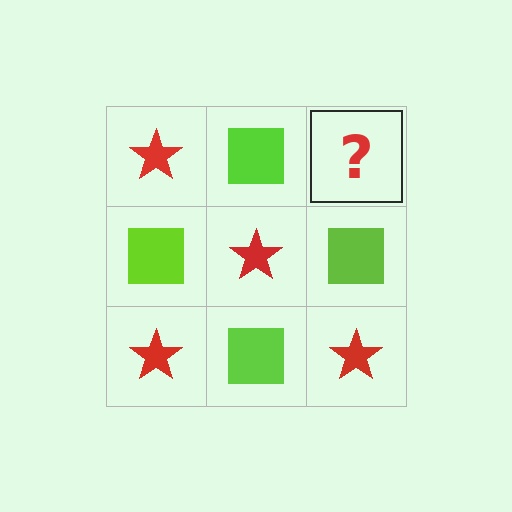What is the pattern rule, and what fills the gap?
The rule is that it alternates red star and lime square in a checkerboard pattern. The gap should be filled with a red star.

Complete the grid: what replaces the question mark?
The question mark should be replaced with a red star.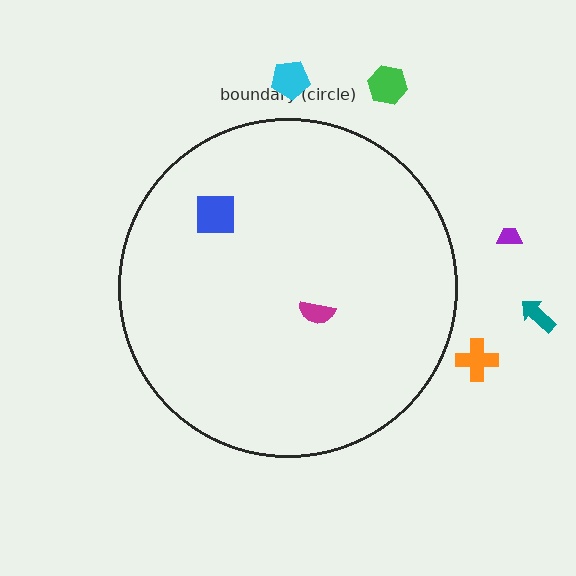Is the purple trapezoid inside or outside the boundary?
Outside.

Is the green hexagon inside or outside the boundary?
Outside.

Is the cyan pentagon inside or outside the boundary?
Outside.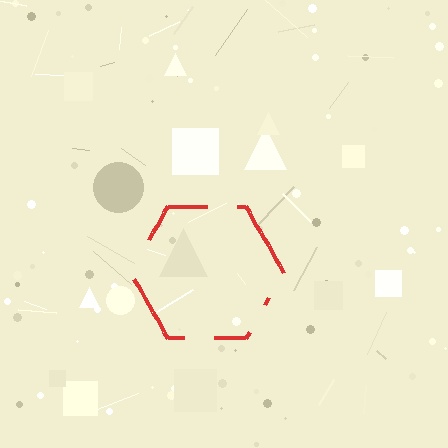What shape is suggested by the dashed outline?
The dashed outline suggests a hexagon.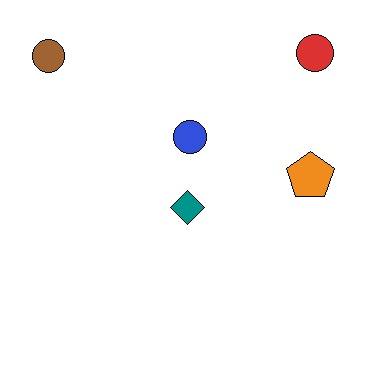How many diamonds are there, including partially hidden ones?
There is 1 diamond.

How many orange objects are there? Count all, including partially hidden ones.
There is 1 orange object.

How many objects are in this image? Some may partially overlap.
There are 5 objects.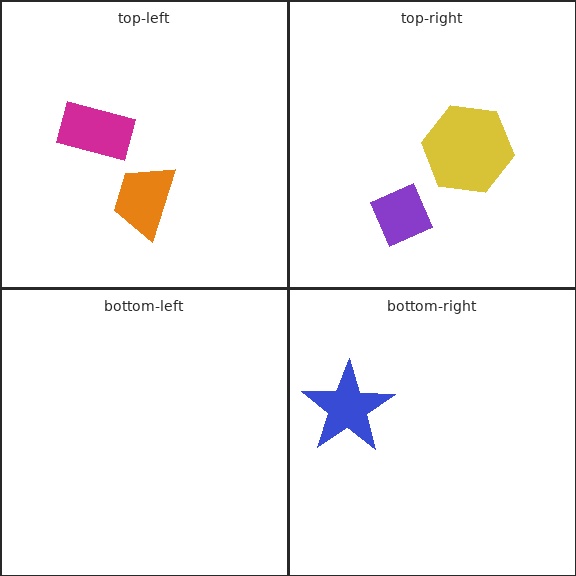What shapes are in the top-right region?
The yellow hexagon, the purple diamond.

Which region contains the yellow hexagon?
The top-right region.